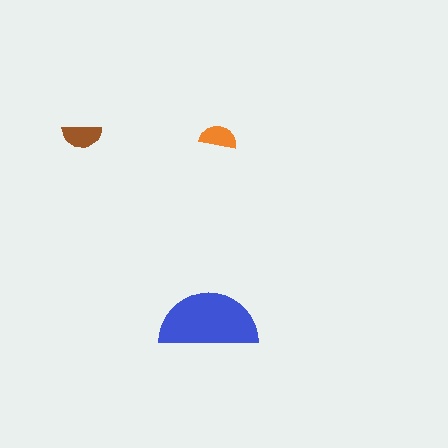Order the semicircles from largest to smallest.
the blue one, the brown one, the orange one.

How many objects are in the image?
There are 3 objects in the image.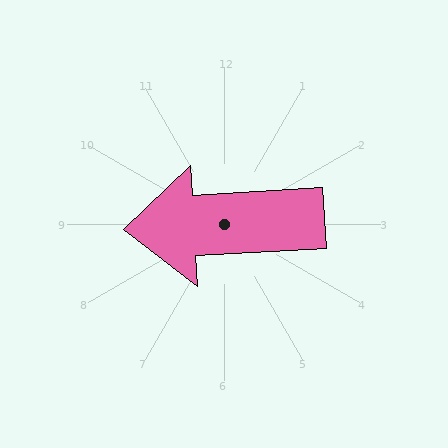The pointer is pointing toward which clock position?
Roughly 9 o'clock.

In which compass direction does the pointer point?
West.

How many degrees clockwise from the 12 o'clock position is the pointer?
Approximately 267 degrees.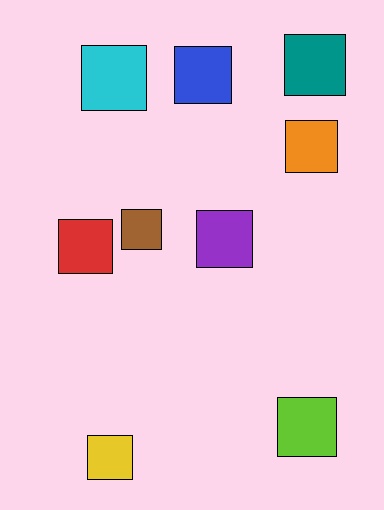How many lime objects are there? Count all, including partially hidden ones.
There is 1 lime object.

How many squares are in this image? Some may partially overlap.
There are 9 squares.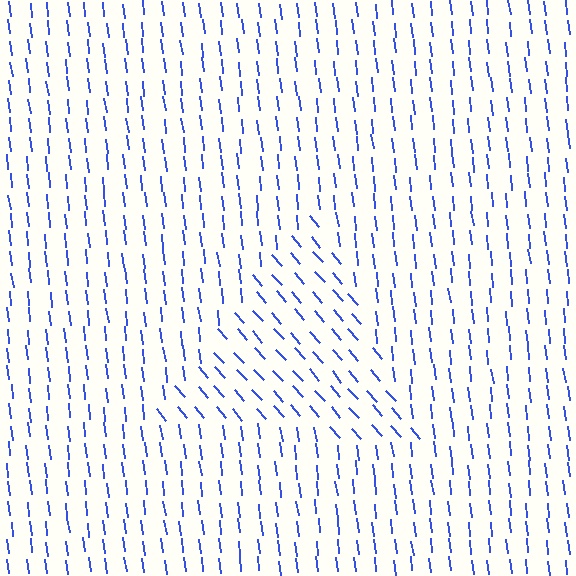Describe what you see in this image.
The image is filled with small blue line segments. A triangle region in the image has lines oriented differently from the surrounding lines, creating a visible texture boundary.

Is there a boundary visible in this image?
Yes, there is a texture boundary formed by a change in line orientation.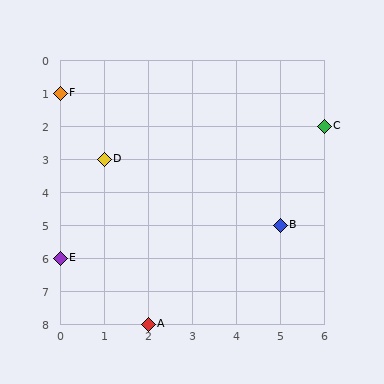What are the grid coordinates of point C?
Point C is at grid coordinates (6, 2).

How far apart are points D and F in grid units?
Points D and F are 1 column and 2 rows apart (about 2.2 grid units diagonally).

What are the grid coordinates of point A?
Point A is at grid coordinates (2, 8).